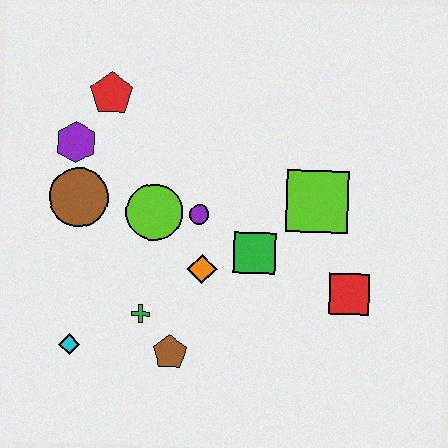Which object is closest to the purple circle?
The lime circle is closest to the purple circle.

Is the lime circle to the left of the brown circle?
No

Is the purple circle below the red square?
No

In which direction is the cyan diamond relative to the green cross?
The cyan diamond is to the left of the green cross.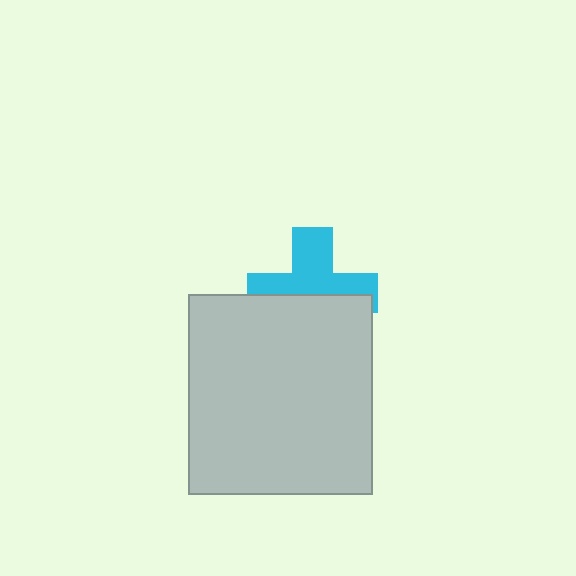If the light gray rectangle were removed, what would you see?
You would see the complete cyan cross.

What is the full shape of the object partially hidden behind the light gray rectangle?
The partially hidden object is a cyan cross.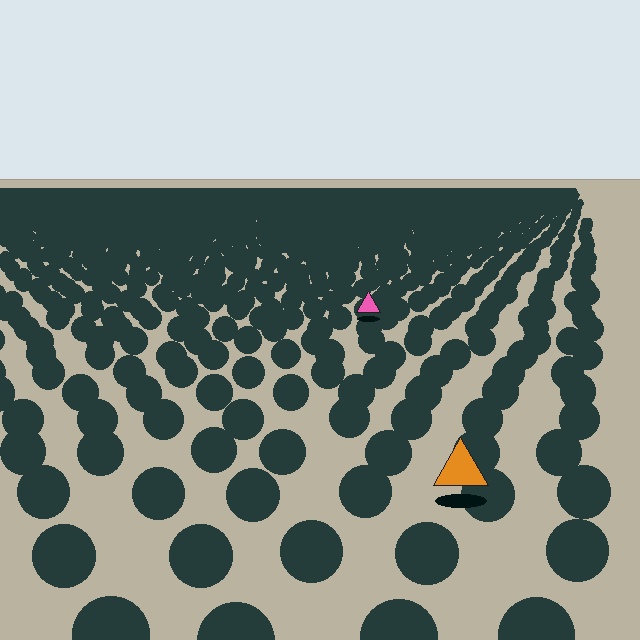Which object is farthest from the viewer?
The pink triangle is farthest from the viewer. It appears smaller and the ground texture around it is denser.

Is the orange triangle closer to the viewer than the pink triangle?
Yes. The orange triangle is closer — you can tell from the texture gradient: the ground texture is coarser near it.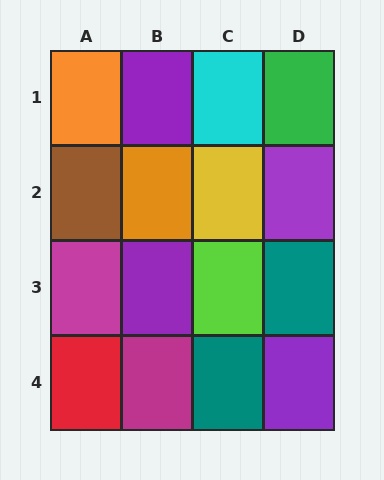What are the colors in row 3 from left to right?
Magenta, purple, lime, teal.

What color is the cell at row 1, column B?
Purple.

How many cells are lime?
1 cell is lime.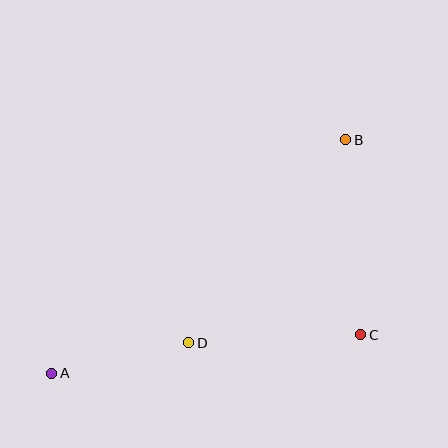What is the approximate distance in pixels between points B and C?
The distance between B and C is approximately 196 pixels.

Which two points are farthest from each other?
Points A and B are farthest from each other.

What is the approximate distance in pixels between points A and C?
The distance between A and C is approximately 311 pixels.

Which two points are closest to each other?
Points A and D are closest to each other.